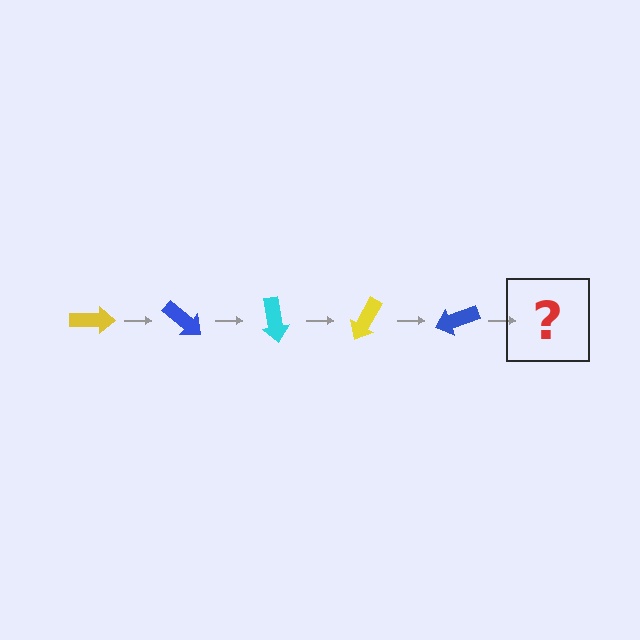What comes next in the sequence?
The next element should be a cyan arrow, rotated 200 degrees from the start.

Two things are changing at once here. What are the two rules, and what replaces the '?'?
The two rules are that it rotates 40 degrees each step and the color cycles through yellow, blue, and cyan. The '?' should be a cyan arrow, rotated 200 degrees from the start.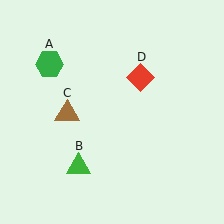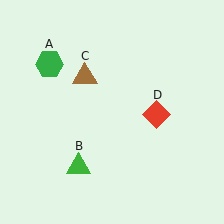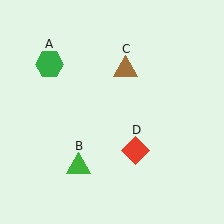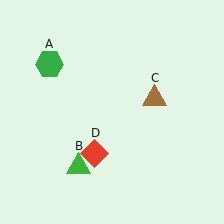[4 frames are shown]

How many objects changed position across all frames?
2 objects changed position: brown triangle (object C), red diamond (object D).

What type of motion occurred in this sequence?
The brown triangle (object C), red diamond (object D) rotated clockwise around the center of the scene.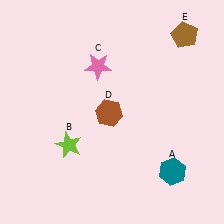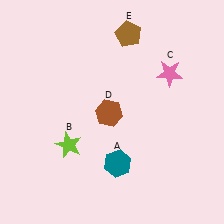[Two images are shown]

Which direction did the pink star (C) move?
The pink star (C) moved right.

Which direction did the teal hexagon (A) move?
The teal hexagon (A) moved left.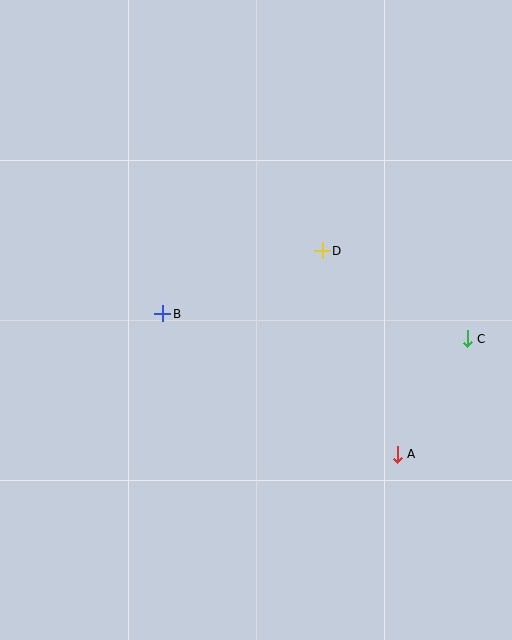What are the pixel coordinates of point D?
Point D is at (322, 251).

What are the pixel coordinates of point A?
Point A is at (397, 454).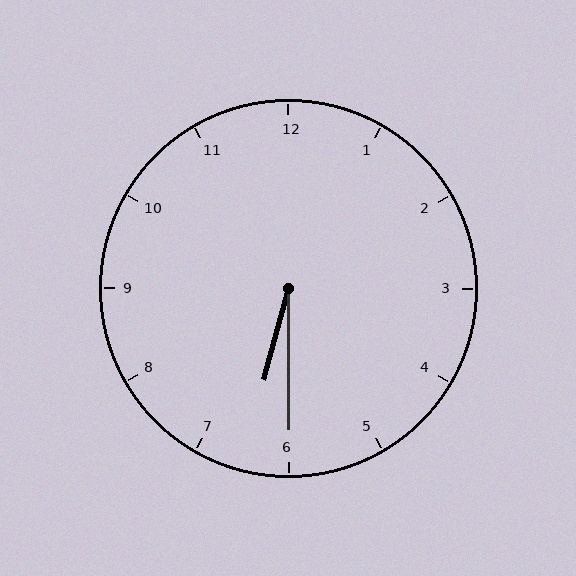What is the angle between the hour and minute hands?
Approximately 15 degrees.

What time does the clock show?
6:30.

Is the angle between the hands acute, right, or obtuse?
It is acute.